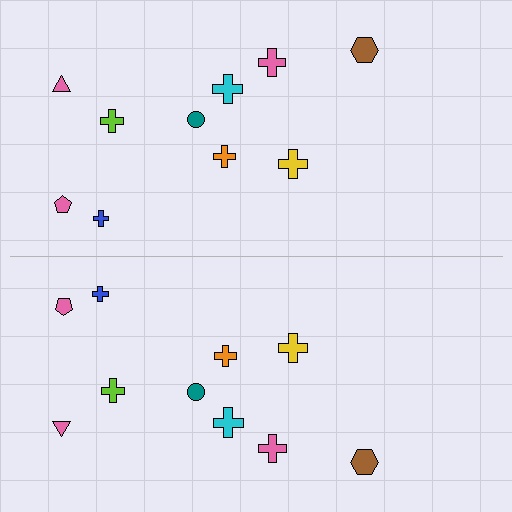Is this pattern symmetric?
Yes, this pattern has bilateral (reflection) symmetry.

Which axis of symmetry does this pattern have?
The pattern has a horizontal axis of symmetry running through the center of the image.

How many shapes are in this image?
There are 20 shapes in this image.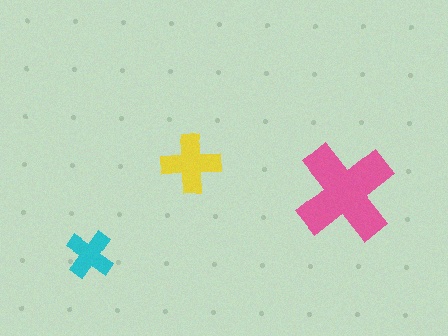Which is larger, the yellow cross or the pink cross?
The pink one.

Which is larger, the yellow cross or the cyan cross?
The yellow one.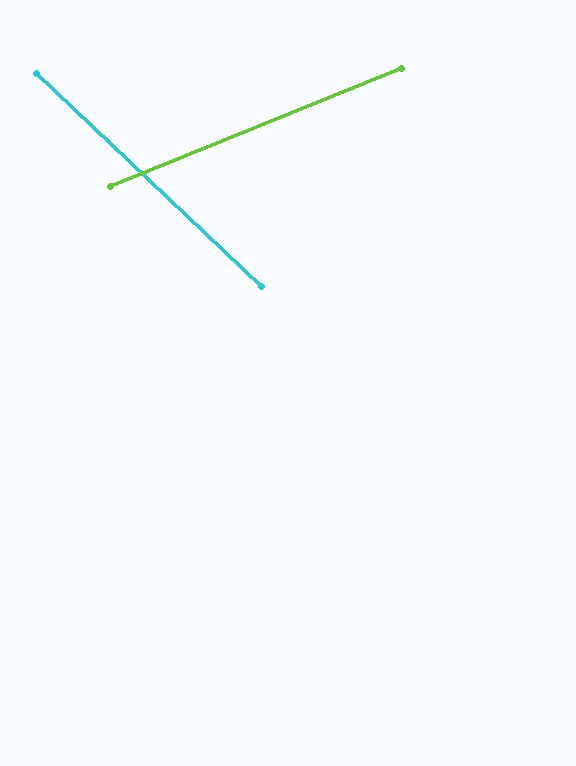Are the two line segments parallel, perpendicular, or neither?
Neither parallel nor perpendicular — they differ by about 66°.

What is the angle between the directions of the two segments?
Approximately 66 degrees.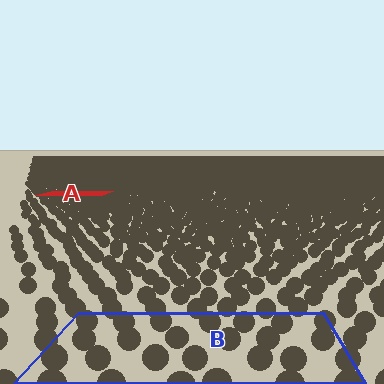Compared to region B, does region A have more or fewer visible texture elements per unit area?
Region A has more texture elements per unit area — they are packed more densely because it is farther away.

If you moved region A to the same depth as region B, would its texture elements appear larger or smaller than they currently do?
They would appear larger. At a closer depth, the same texture elements are projected at a bigger on-screen size.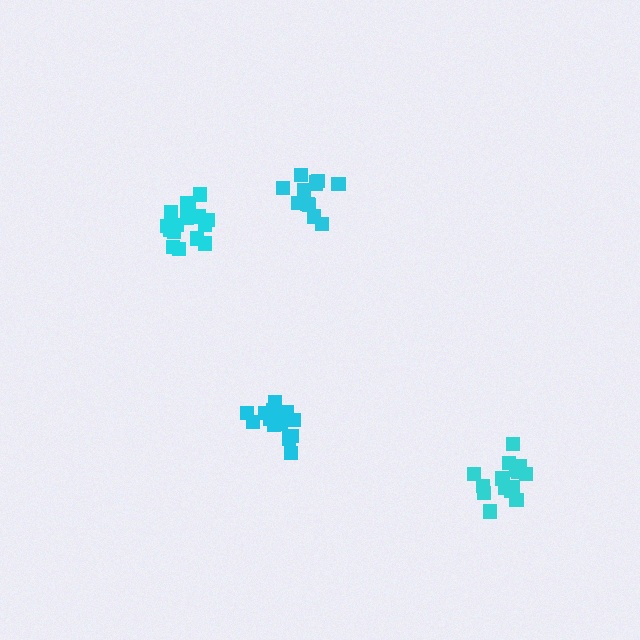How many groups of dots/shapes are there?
There are 4 groups.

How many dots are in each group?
Group 1: 12 dots, Group 2: 17 dots, Group 3: 16 dots, Group 4: 16 dots (61 total).